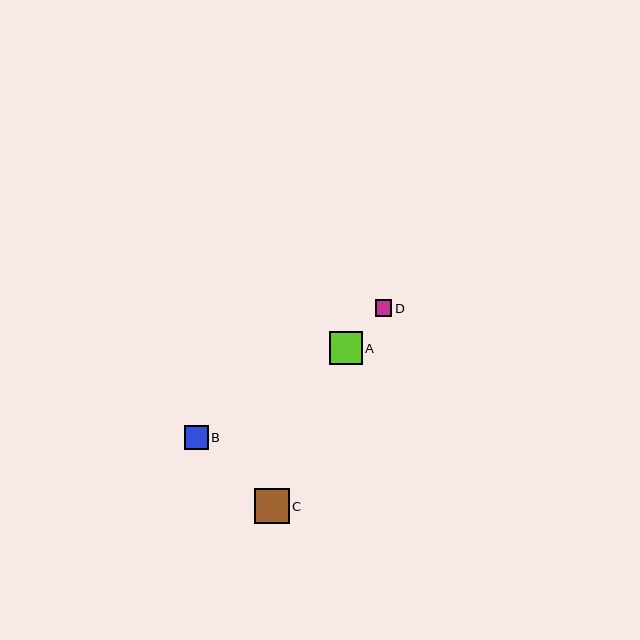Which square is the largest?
Square C is the largest with a size of approximately 34 pixels.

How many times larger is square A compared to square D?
Square A is approximately 2.0 times the size of square D.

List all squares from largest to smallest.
From largest to smallest: C, A, B, D.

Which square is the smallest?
Square D is the smallest with a size of approximately 17 pixels.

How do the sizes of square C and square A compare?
Square C and square A are approximately the same size.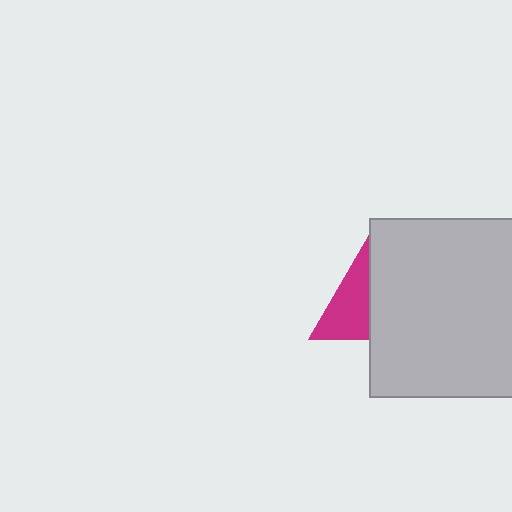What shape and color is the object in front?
The object in front is a light gray rectangle.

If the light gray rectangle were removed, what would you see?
You would see the complete magenta triangle.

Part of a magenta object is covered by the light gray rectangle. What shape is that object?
It is a triangle.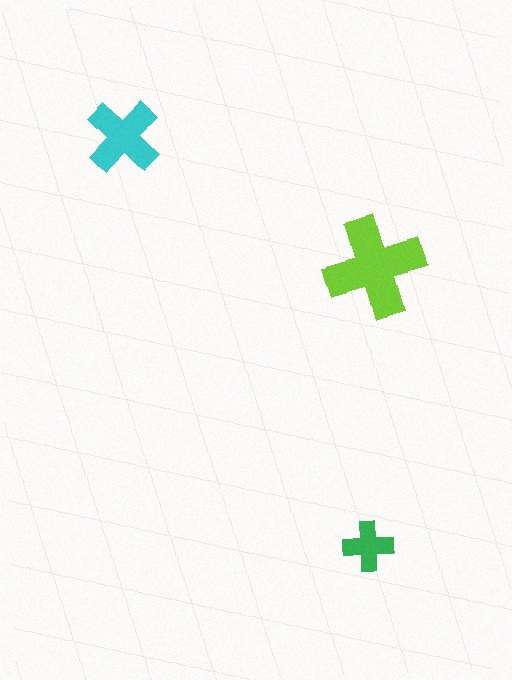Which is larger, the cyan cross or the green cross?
The cyan one.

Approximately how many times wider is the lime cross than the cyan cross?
About 1.5 times wider.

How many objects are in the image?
There are 3 objects in the image.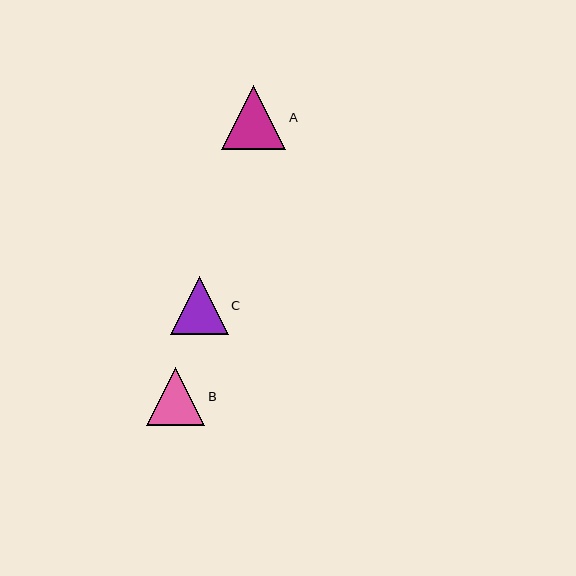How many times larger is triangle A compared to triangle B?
Triangle A is approximately 1.1 times the size of triangle B.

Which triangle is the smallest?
Triangle C is the smallest with a size of approximately 58 pixels.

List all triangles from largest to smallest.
From largest to smallest: A, B, C.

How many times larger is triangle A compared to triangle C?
Triangle A is approximately 1.1 times the size of triangle C.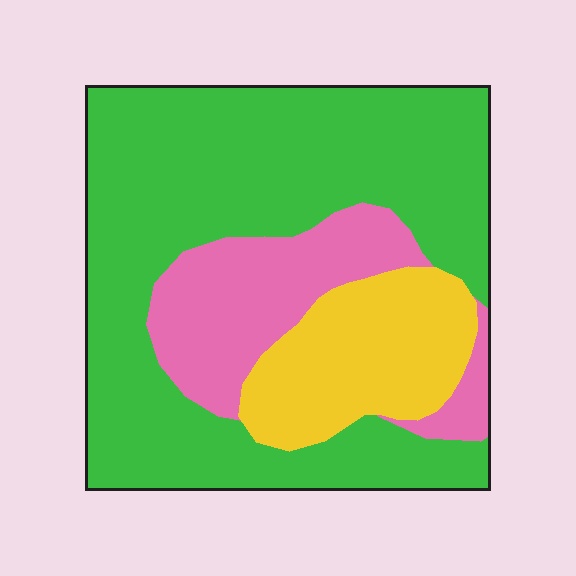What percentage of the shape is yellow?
Yellow takes up about one sixth (1/6) of the shape.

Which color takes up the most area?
Green, at roughly 60%.